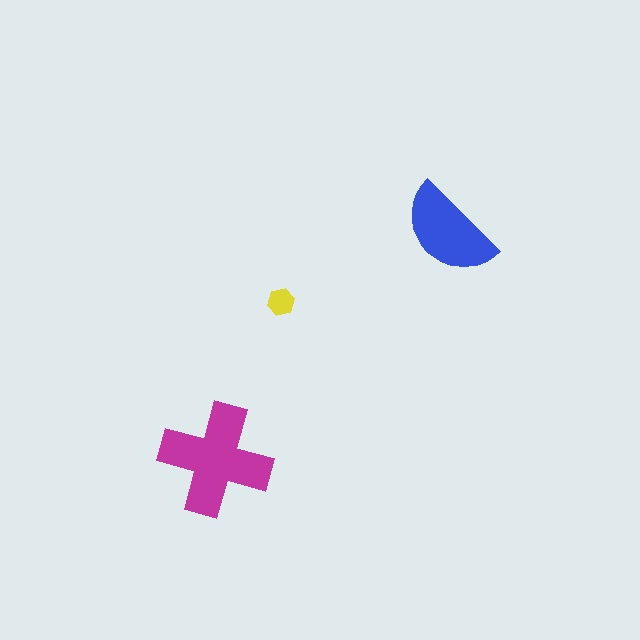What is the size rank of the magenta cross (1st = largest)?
1st.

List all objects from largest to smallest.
The magenta cross, the blue semicircle, the yellow hexagon.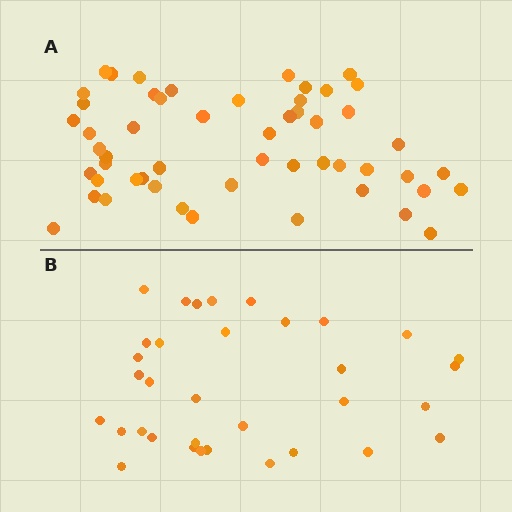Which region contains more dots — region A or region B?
Region A (the top region) has more dots.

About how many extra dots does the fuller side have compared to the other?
Region A has approximately 20 more dots than region B.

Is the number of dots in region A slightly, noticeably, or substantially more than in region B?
Region A has substantially more. The ratio is roughly 1.6 to 1.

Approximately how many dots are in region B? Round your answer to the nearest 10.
About 30 dots. (The exact count is 34, which rounds to 30.)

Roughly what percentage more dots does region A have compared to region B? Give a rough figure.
About 55% more.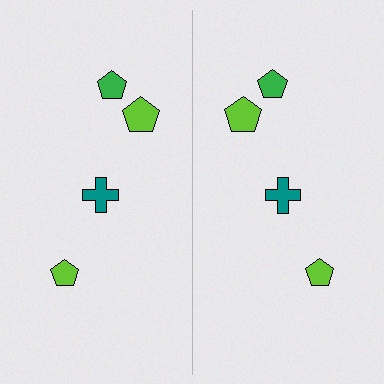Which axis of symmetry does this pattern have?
The pattern has a vertical axis of symmetry running through the center of the image.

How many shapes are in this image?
There are 8 shapes in this image.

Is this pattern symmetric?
Yes, this pattern has bilateral (reflection) symmetry.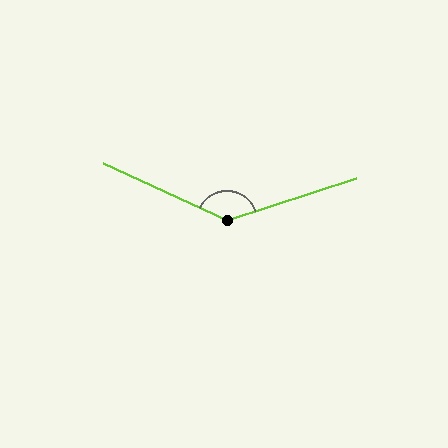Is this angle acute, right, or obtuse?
It is obtuse.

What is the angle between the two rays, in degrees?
Approximately 137 degrees.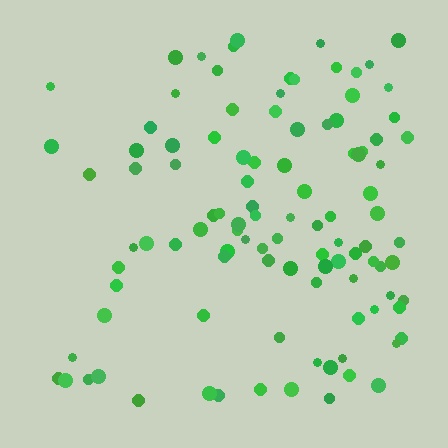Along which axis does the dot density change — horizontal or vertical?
Horizontal.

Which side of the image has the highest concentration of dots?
The right.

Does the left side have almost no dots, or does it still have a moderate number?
Still a moderate number, just noticeably fewer than the right.